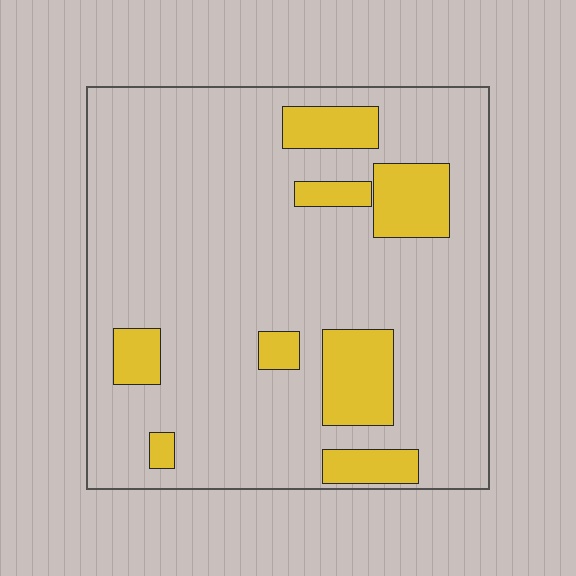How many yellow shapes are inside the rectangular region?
8.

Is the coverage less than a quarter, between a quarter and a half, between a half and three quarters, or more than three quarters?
Less than a quarter.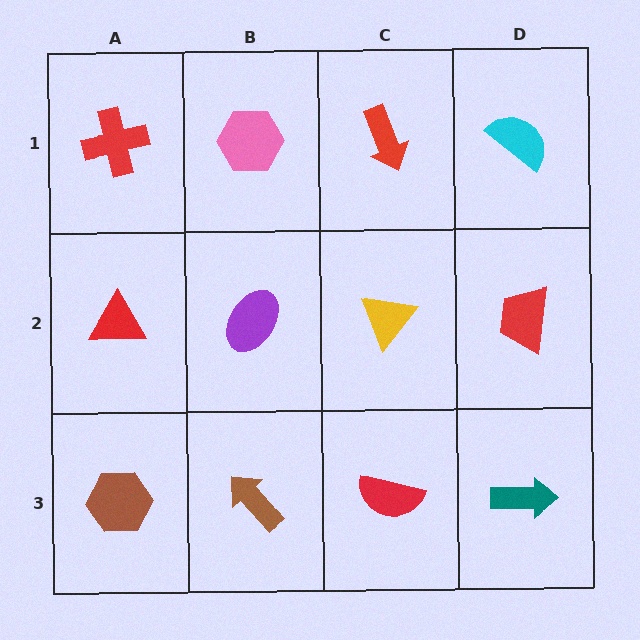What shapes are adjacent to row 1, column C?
A yellow triangle (row 2, column C), a pink hexagon (row 1, column B), a cyan semicircle (row 1, column D).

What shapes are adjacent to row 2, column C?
A red arrow (row 1, column C), a red semicircle (row 3, column C), a purple ellipse (row 2, column B), a red trapezoid (row 2, column D).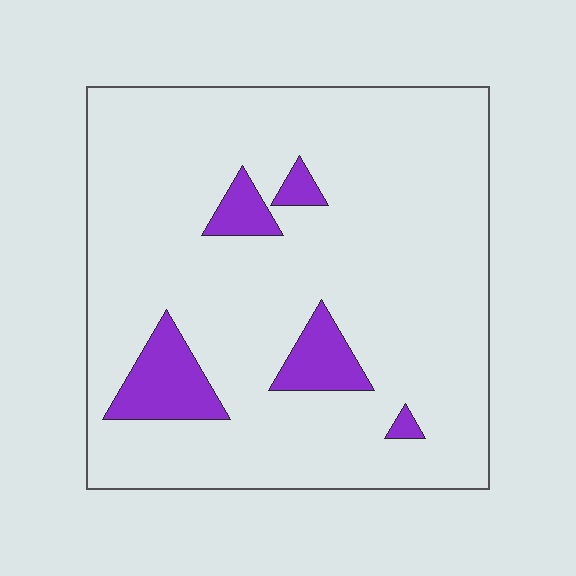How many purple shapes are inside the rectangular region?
5.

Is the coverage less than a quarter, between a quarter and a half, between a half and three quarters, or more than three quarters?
Less than a quarter.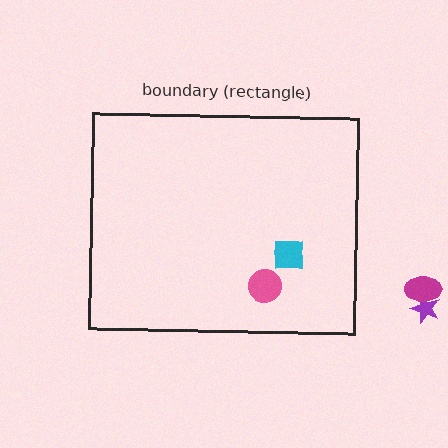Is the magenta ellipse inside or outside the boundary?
Outside.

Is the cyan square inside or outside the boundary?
Inside.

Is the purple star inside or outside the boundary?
Outside.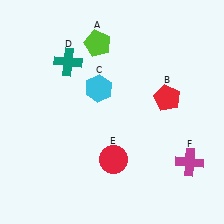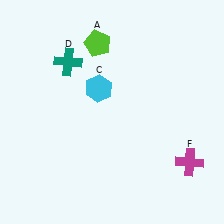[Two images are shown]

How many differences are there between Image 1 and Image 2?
There are 2 differences between the two images.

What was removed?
The red pentagon (B), the red circle (E) were removed in Image 2.